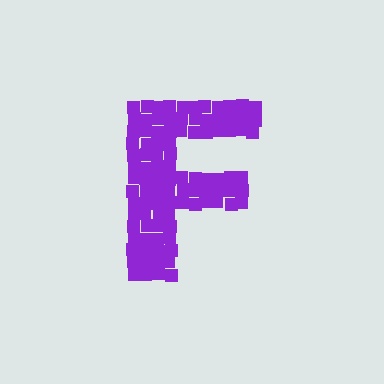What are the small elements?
The small elements are squares.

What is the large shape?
The large shape is the letter F.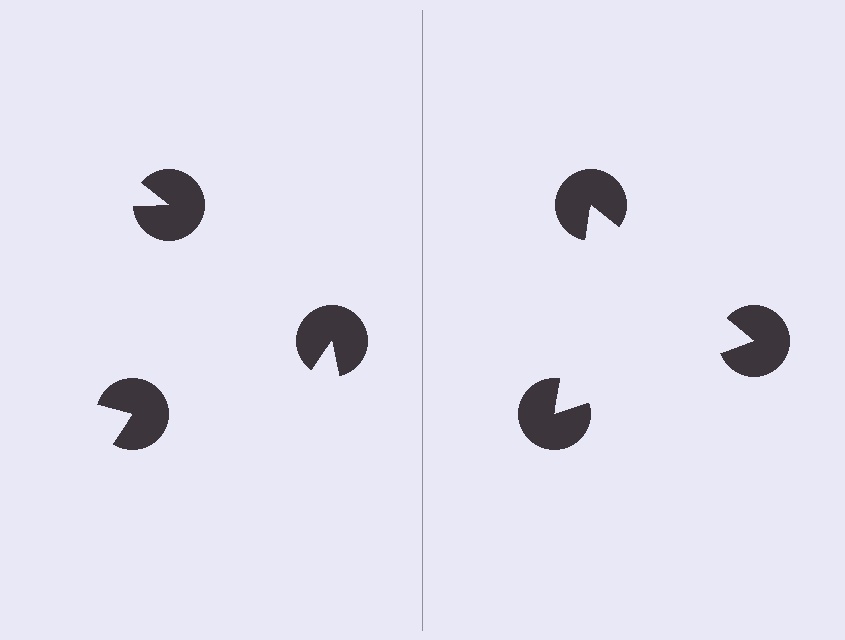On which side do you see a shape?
An illusory triangle appears on the right side. On the left side the wedge cuts are rotated, so no coherent shape forms.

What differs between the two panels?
The pac-man discs are positioned identically on both sides; only the wedge orientations differ. On the right they align to a triangle; on the left they are misaligned.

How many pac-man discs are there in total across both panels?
6 — 3 on each side.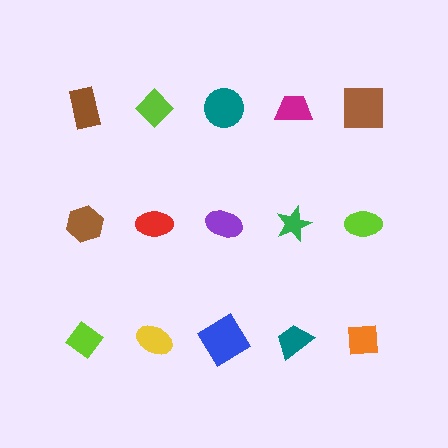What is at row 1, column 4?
A magenta trapezoid.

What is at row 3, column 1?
A lime diamond.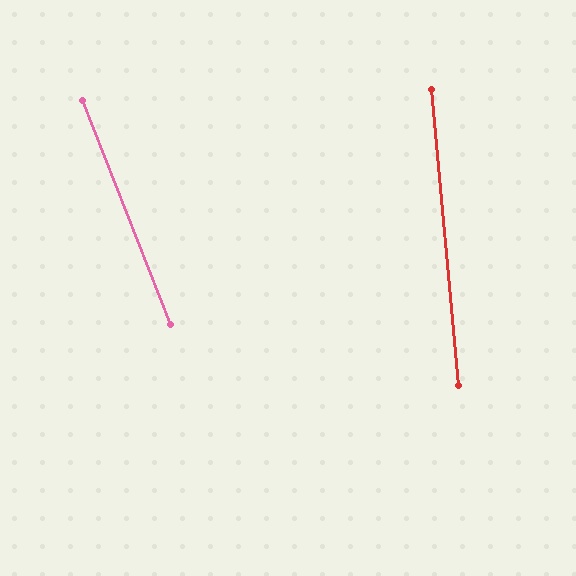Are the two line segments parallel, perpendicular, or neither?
Neither parallel nor perpendicular — they differ by about 16°.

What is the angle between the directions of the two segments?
Approximately 16 degrees.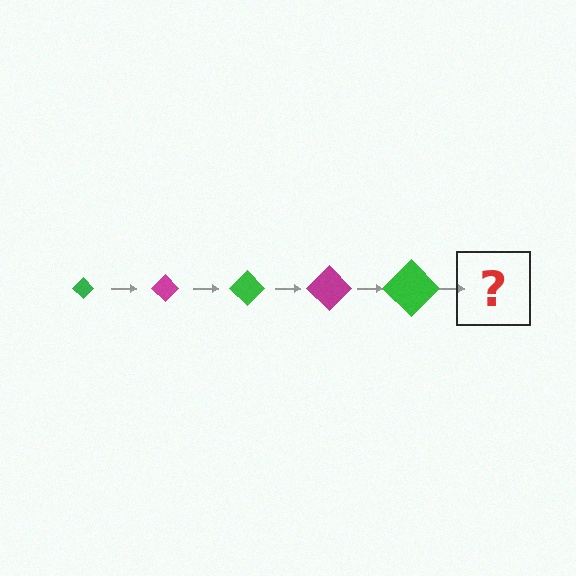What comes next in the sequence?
The next element should be a magenta diamond, larger than the previous one.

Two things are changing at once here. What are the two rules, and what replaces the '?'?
The two rules are that the diamond grows larger each step and the color cycles through green and magenta. The '?' should be a magenta diamond, larger than the previous one.